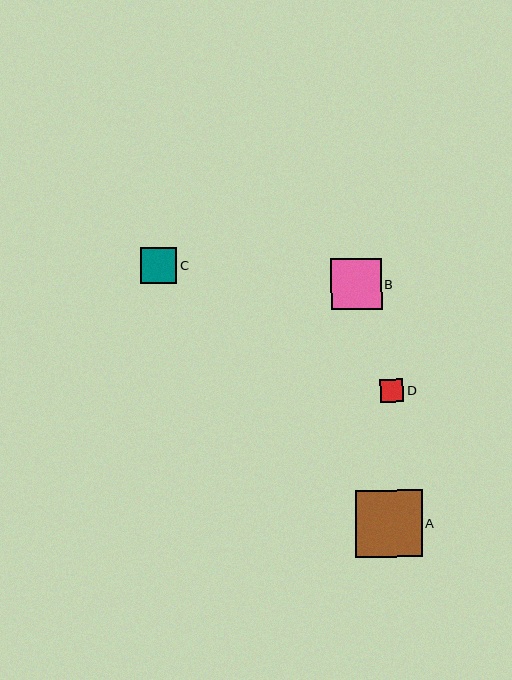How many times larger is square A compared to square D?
Square A is approximately 2.8 times the size of square D.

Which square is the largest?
Square A is the largest with a size of approximately 67 pixels.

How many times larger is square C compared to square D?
Square C is approximately 1.6 times the size of square D.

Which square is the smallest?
Square D is the smallest with a size of approximately 24 pixels.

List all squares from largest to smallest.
From largest to smallest: A, B, C, D.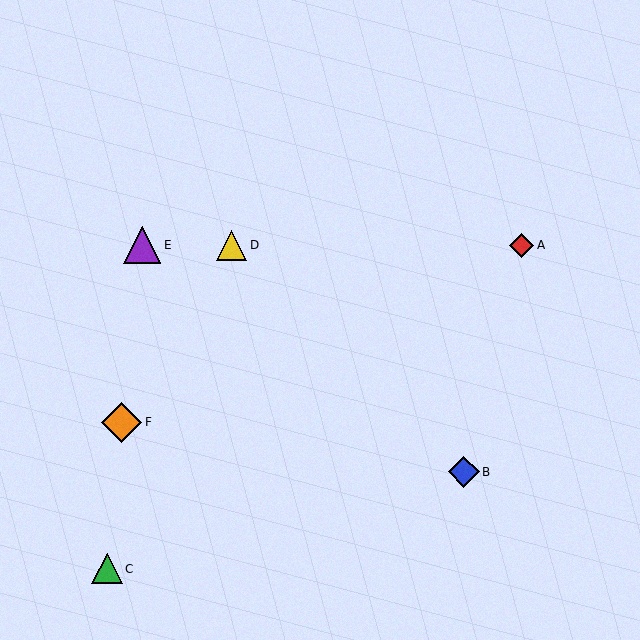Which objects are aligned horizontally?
Objects A, D, E are aligned horizontally.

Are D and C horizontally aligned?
No, D is at y≈245 and C is at y≈569.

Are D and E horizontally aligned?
Yes, both are at y≈245.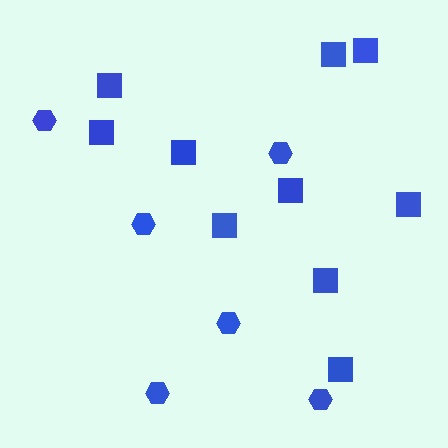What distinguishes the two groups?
There are 2 groups: one group of squares (10) and one group of hexagons (6).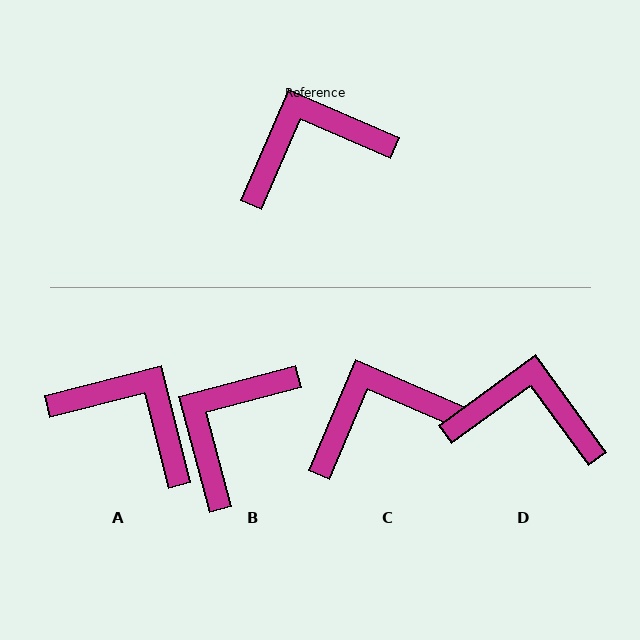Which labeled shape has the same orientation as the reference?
C.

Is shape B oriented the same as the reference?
No, it is off by about 38 degrees.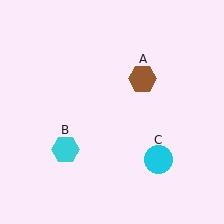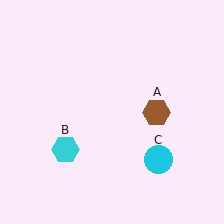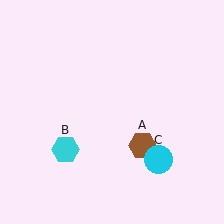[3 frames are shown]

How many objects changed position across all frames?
1 object changed position: brown hexagon (object A).